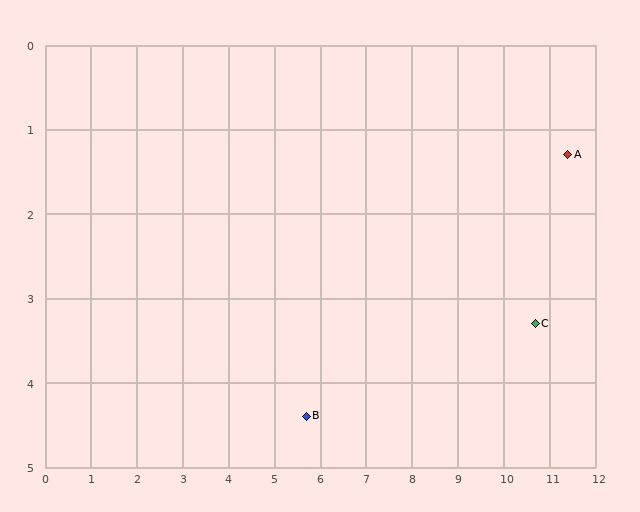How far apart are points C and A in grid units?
Points C and A are about 2.1 grid units apart.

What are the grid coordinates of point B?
Point B is at approximately (5.7, 4.4).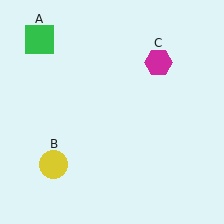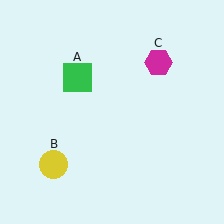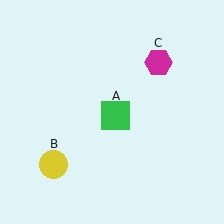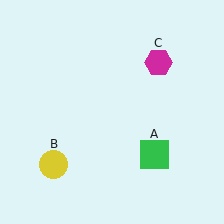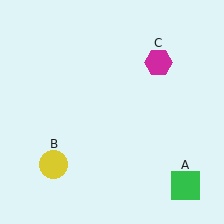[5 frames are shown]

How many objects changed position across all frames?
1 object changed position: green square (object A).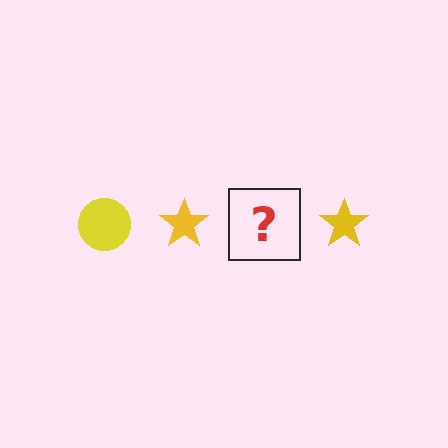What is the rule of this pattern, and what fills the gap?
The rule is that the pattern cycles through circle, star shapes in yellow. The gap should be filled with a yellow circle.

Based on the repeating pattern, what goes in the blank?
The blank should be a yellow circle.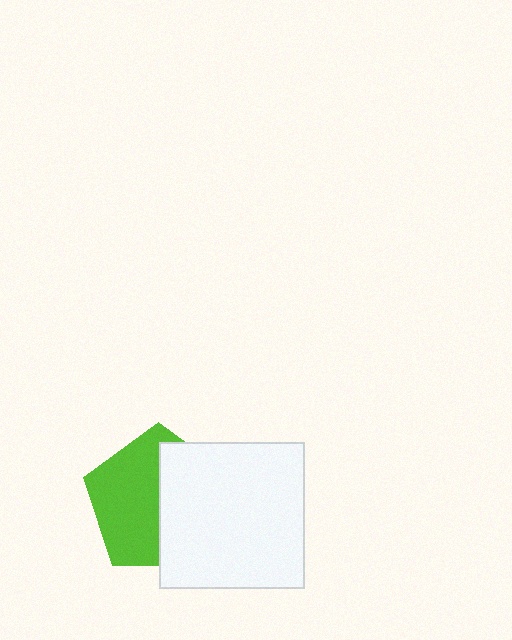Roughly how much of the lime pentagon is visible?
About half of it is visible (roughly 52%).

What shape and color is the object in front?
The object in front is a white rectangle.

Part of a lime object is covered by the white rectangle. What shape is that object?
It is a pentagon.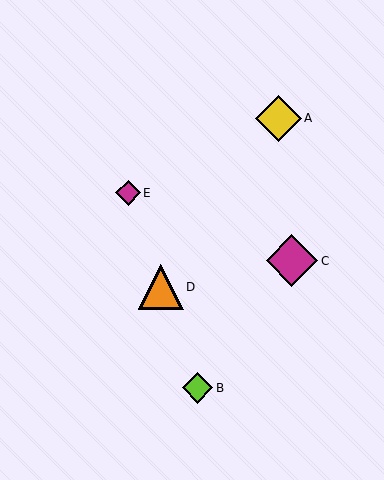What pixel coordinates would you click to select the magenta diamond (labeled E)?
Click at (128, 193) to select the magenta diamond E.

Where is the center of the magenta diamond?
The center of the magenta diamond is at (128, 193).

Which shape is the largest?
The magenta diamond (labeled C) is the largest.